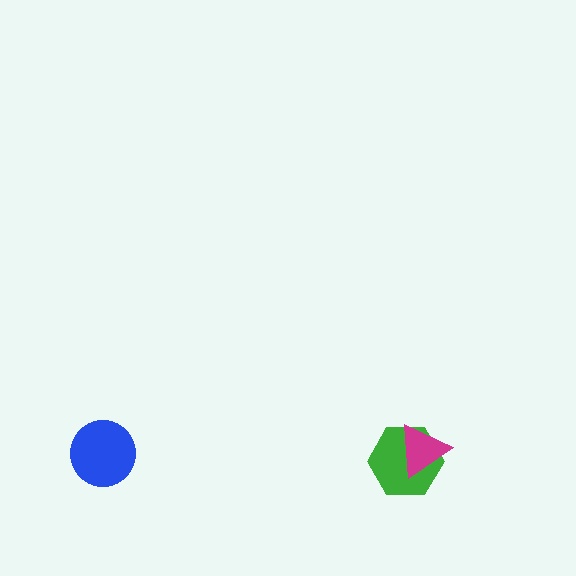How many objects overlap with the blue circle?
0 objects overlap with the blue circle.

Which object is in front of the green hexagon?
The magenta triangle is in front of the green hexagon.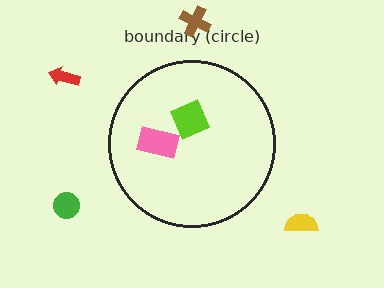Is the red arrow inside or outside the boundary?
Outside.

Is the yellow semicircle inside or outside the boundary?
Outside.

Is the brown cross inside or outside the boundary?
Outside.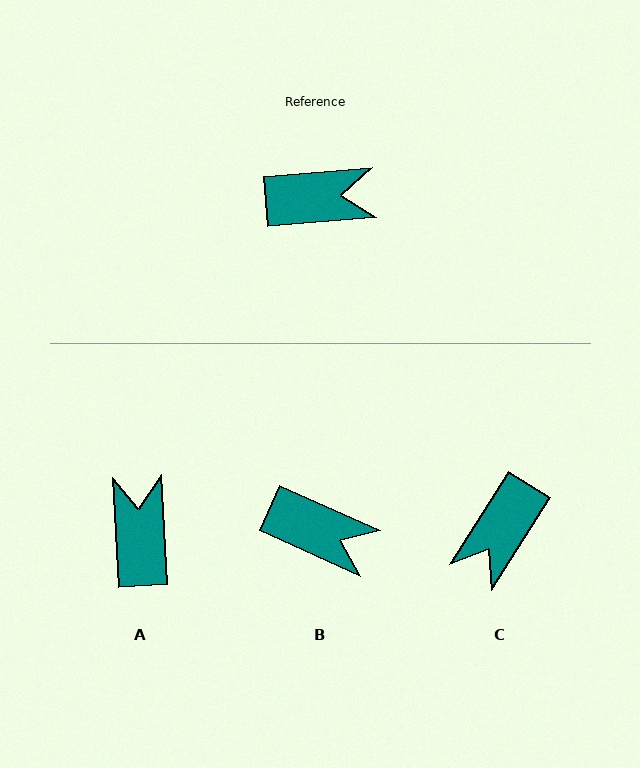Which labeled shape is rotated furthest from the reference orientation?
C, about 127 degrees away.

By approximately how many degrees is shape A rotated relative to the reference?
Approximately 89 degrees counter-clockwise.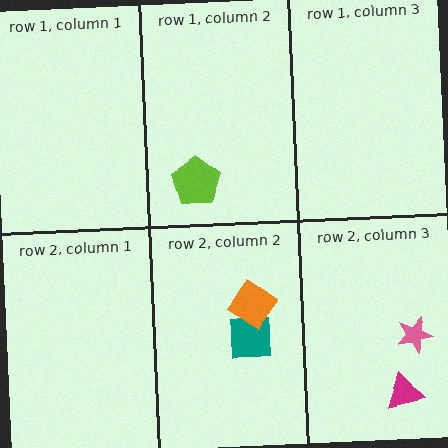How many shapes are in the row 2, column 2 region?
2.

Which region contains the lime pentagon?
The row 1, column 2 region.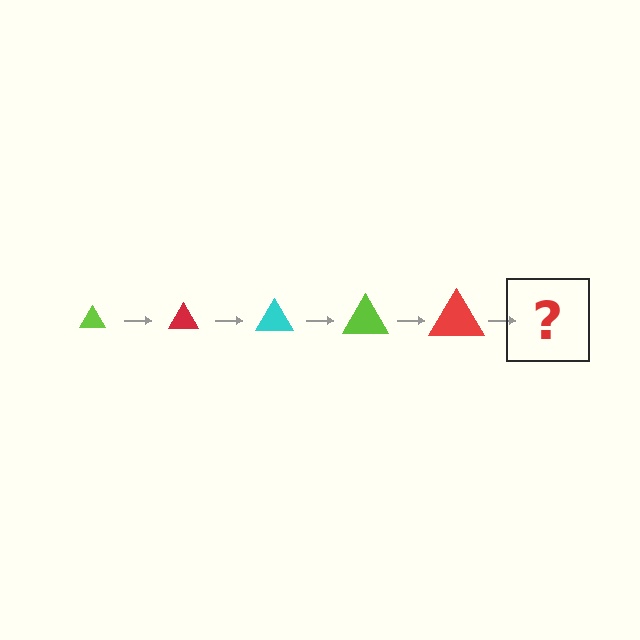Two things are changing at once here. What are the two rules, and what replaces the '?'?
The two rules are that the triangle grows larger each step and the color cycles through lime, red, and cyan. The '?' should be a cyan triangle, larger than the previous one.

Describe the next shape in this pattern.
It should be a cyan triangle, larger than the previous one.